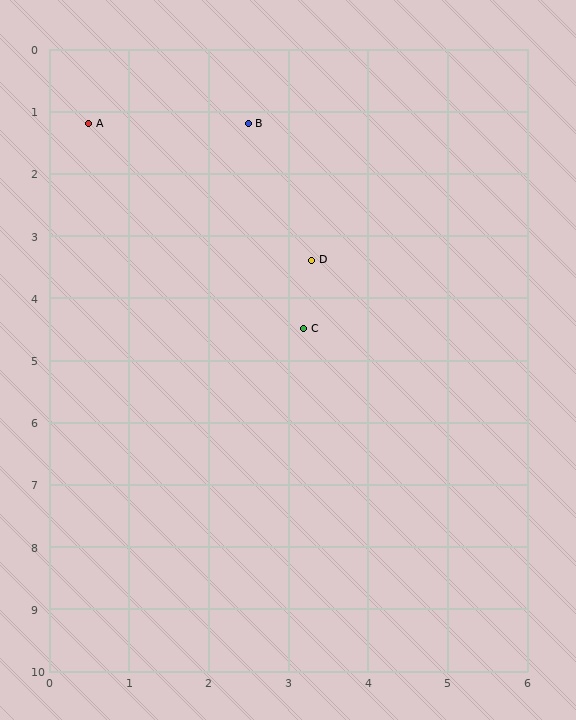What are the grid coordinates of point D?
Point D is at approximately (3.3, 3.4).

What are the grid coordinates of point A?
Point A is at approximately (0.5, 1.2).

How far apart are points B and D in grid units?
Points B and D are about 2.3 grid units apart.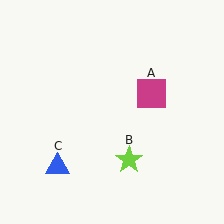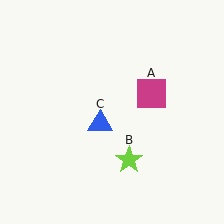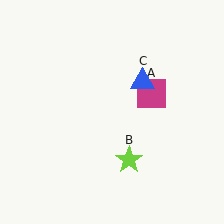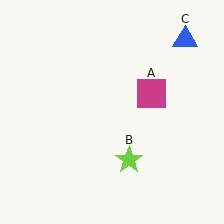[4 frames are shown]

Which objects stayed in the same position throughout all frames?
Magenta square (object A) and lime star (object B) remained stationary.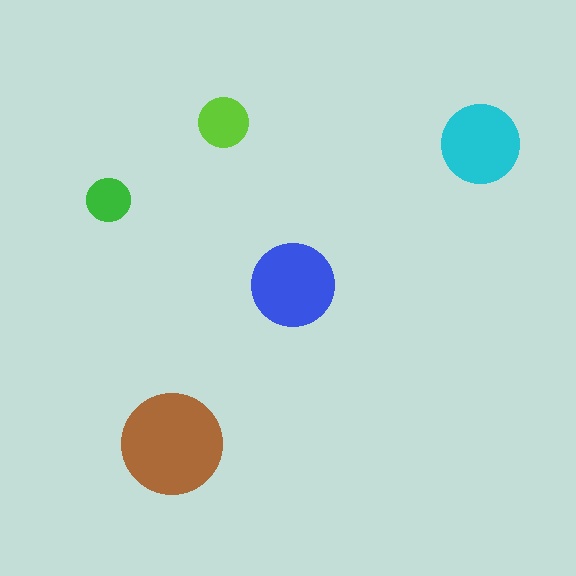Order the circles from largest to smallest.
the brown one, the blue one, the cyan one, the lime one, the green one.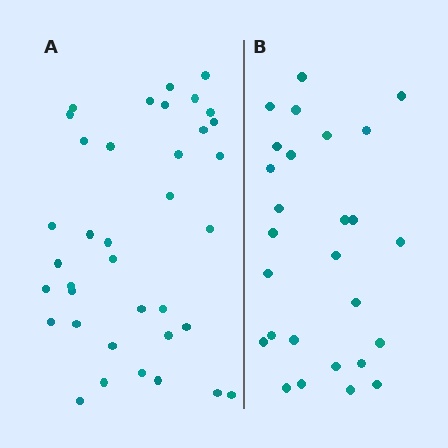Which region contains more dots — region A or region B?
Region A (the left region) has more dots.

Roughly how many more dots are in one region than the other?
Region A has roughly 10 or so more dots than region B.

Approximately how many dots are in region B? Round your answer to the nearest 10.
About 30 dots. (The exact count is 27, which rounds to 30.)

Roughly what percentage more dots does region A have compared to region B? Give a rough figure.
About 35% more.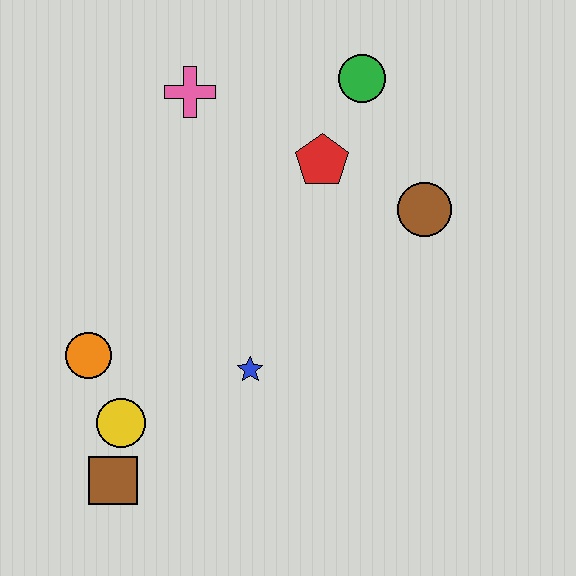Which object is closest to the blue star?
The yellow circle is closest to the blue star.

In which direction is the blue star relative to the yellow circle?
The blue star is to the right of the yellow circle.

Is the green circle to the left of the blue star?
No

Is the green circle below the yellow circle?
No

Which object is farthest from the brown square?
The green circle is farthest from the brown square.